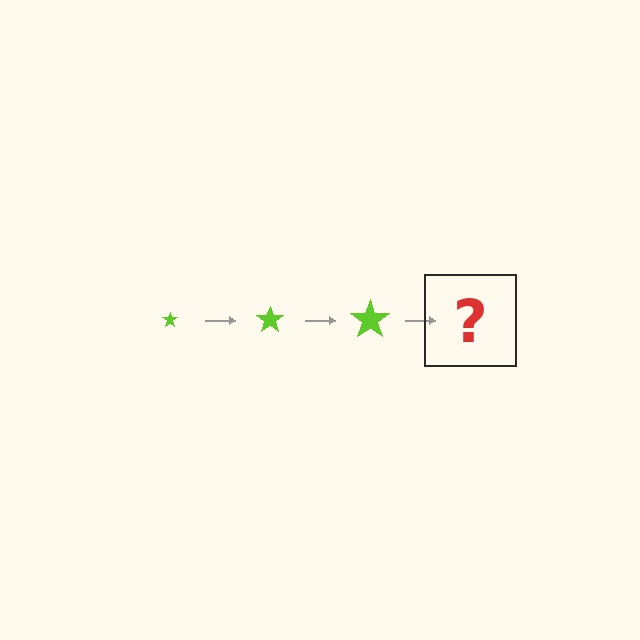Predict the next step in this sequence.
The next step is a lime star, larger than the previous one.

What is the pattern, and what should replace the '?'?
The pattern is that the star gets progressively larger each step. The '?' should be a lime star, larger than the previous one.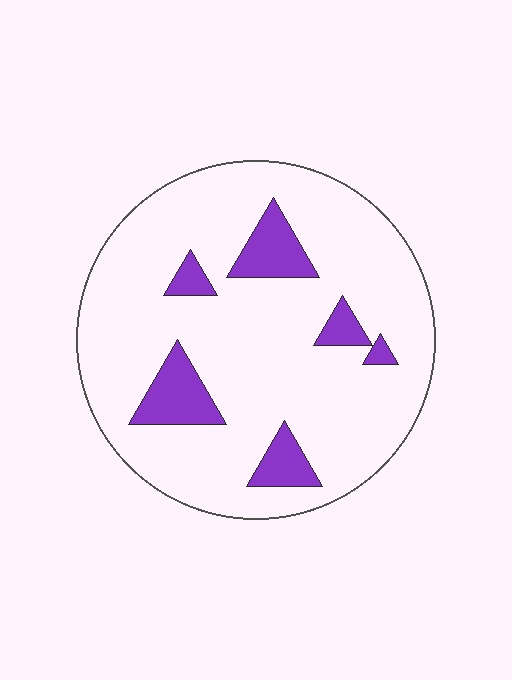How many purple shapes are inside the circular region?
6.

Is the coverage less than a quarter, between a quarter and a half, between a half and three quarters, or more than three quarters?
Less than a quarter.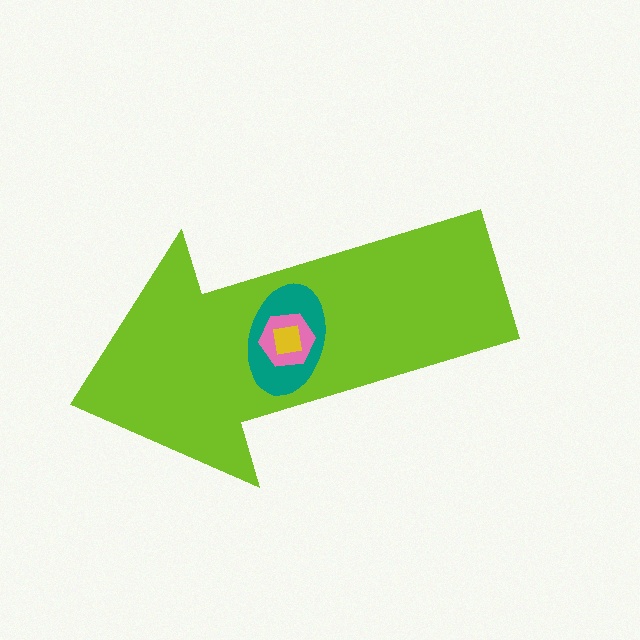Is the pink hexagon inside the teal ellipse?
Yes.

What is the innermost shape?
The yellow square.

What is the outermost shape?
The lime arrow.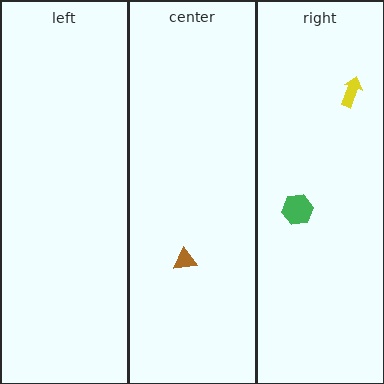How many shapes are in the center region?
1.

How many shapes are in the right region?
2.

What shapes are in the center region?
The brown triangle.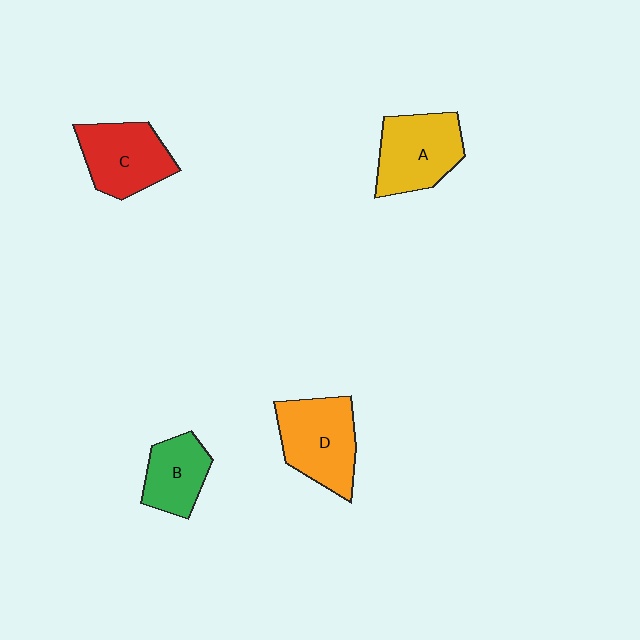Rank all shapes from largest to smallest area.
From largest to smallest: D (orange), A (yellow), C (red), B (green).